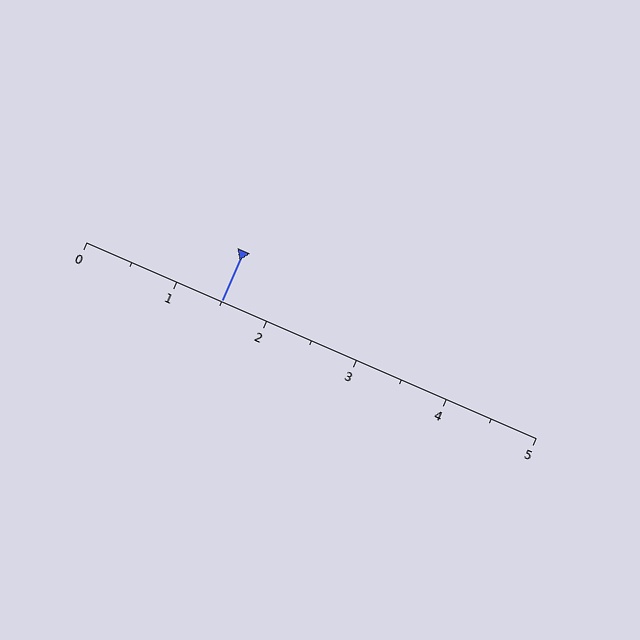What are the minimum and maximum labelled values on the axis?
The axis runs from 0 to 5.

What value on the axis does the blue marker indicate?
The marker indicates approximately 1.5.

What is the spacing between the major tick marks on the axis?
The major ticks are spaced 1 apart.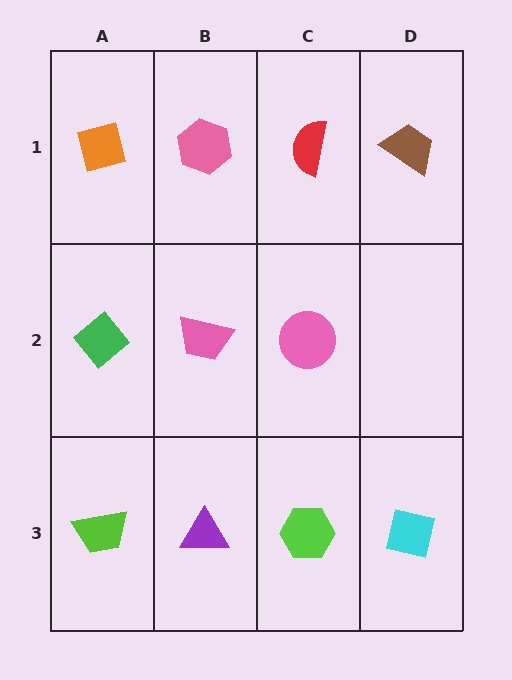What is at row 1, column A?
An orange square.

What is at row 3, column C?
A lime hexagon.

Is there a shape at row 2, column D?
No, that cell is empty.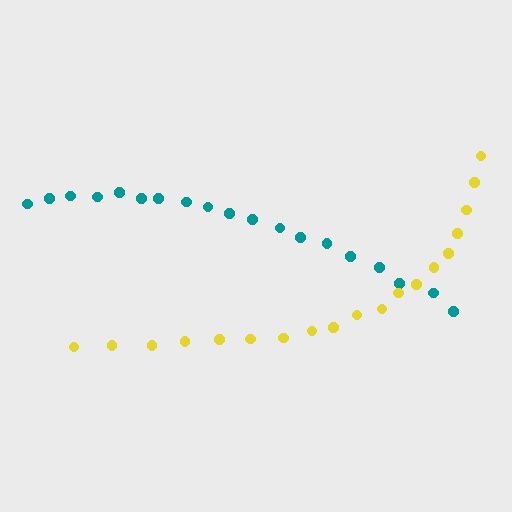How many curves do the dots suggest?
There are 2 distinct paths.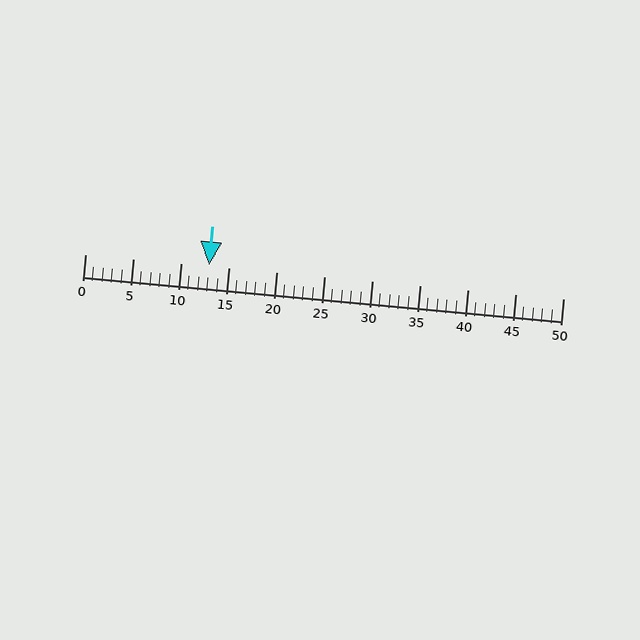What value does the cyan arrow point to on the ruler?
The cyan arrow points to approximately 13.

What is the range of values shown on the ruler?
The ruler shows values from 0 to 50.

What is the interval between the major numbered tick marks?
The major tick marks are spaced 5 units apart.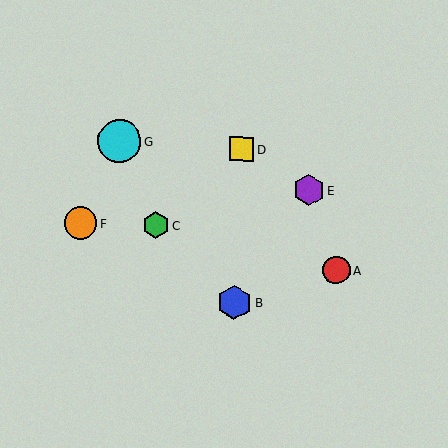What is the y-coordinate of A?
Object A is at y≈270.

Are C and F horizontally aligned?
Yes, both are at y≈225.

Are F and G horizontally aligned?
No, F is at y≈223 and G is at y≈141.